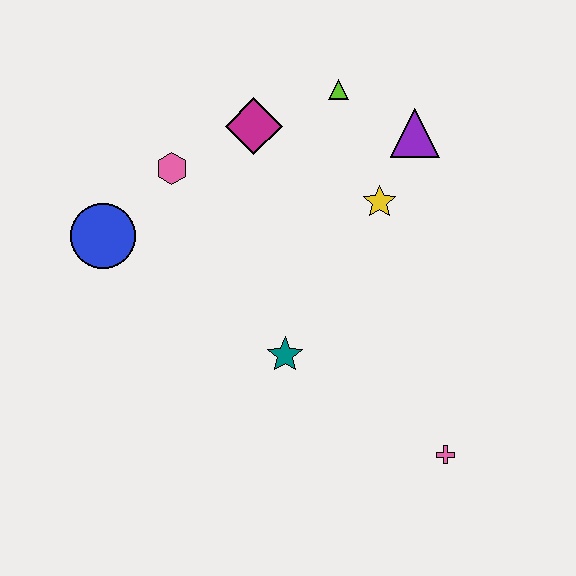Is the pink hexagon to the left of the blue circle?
No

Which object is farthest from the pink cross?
The blue circle is farthest from the pink cross.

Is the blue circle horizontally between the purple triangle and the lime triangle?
No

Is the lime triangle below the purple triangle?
No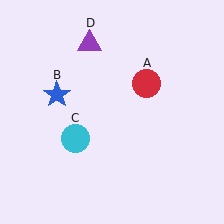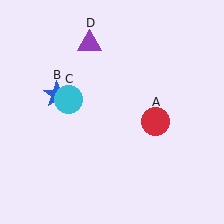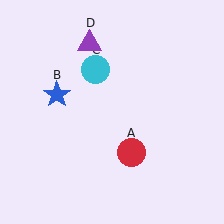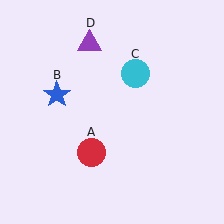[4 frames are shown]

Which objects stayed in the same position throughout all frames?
Blue star (object B) and purple triangle (object D) remained stationary.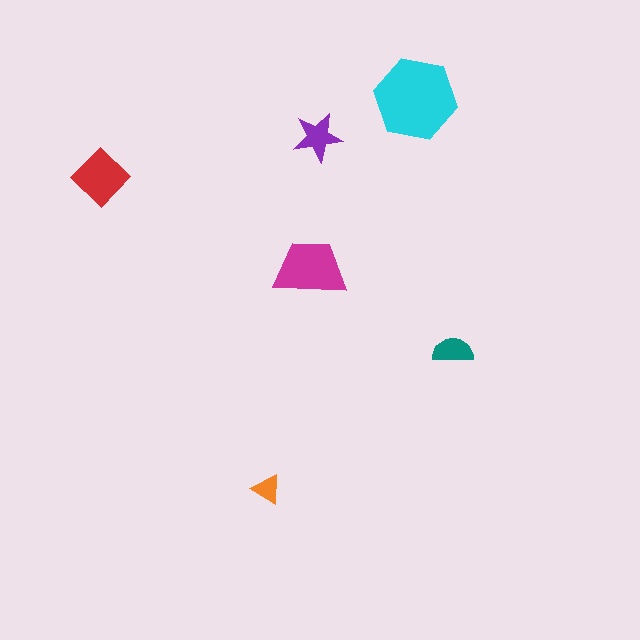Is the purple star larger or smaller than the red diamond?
Smaller.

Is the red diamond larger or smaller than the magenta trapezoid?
Smaller.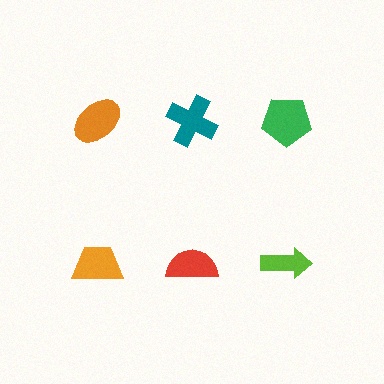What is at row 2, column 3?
A lime arrow.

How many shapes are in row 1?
3 shapes.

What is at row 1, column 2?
A teal cross.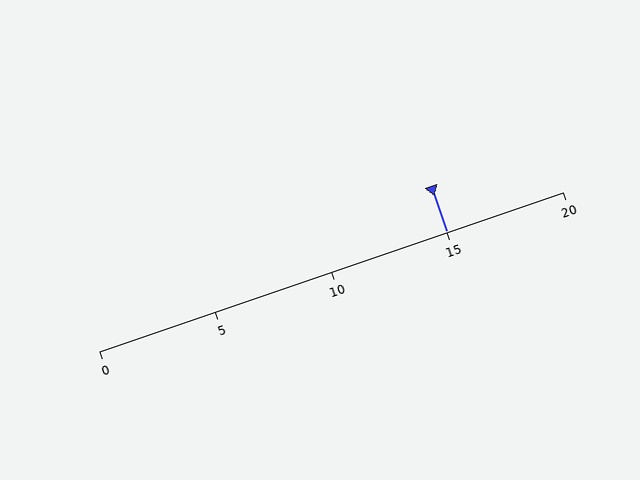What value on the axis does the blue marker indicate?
The marker indicates approximately 15.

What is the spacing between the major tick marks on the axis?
The major ticks are spaced 5 apart.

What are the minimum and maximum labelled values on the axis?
The axis runs from 0 to 20.